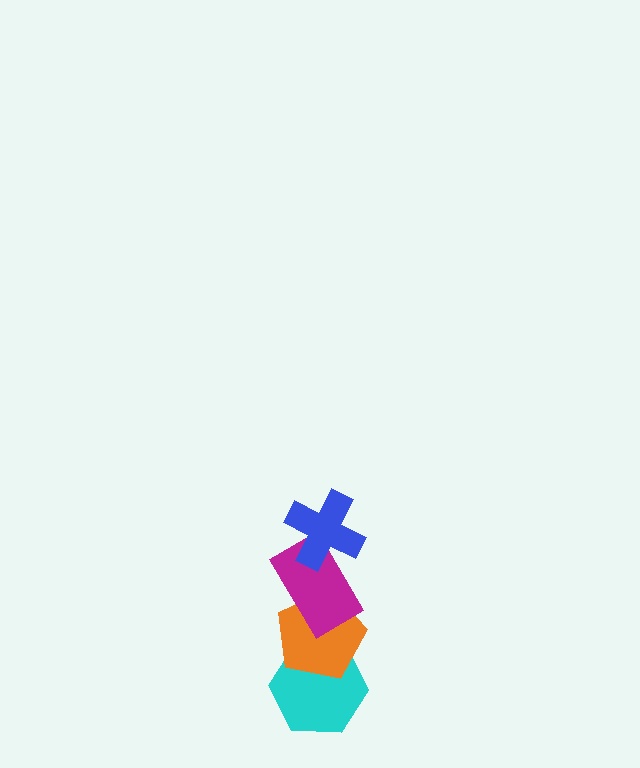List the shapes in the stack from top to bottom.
From top to bottom: the blue cross, the magenta rectangle, the orange pentagon, the cyan hexagon.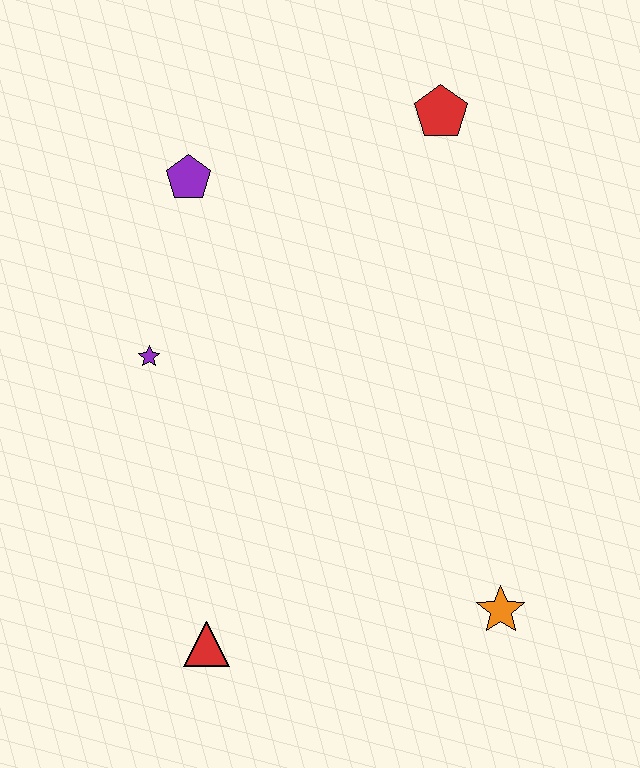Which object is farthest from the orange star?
The purple pentagon is farthest from the orange star.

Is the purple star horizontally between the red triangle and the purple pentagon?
No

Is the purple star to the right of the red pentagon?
No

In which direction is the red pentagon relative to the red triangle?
The red pentagon is above the red triangle.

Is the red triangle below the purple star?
Yes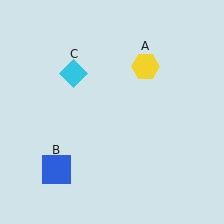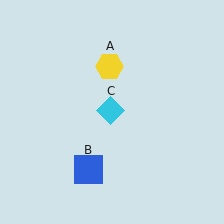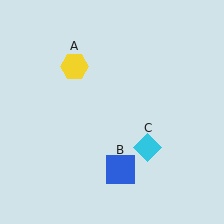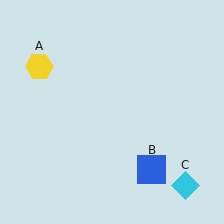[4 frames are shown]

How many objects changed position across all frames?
3 objects changed position: yellow hexagon (object A), blue square (object B), cyan diamond (object C).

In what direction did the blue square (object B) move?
The blue square (object B) moved right.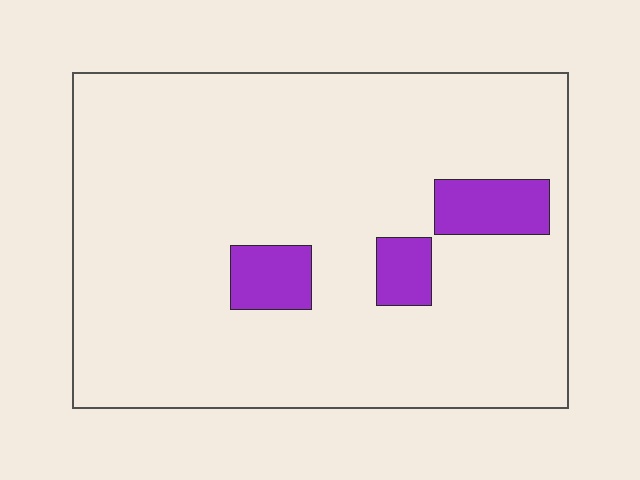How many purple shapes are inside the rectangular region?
3.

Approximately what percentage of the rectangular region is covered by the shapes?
Approximately 10%.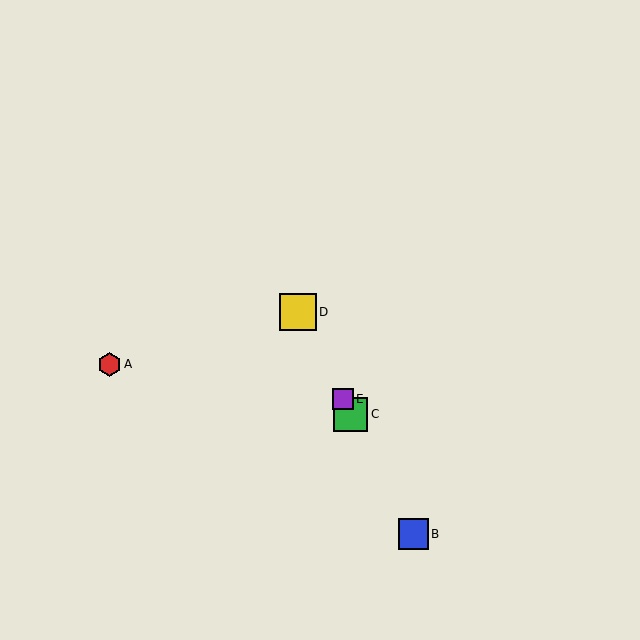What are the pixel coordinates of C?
Object C is at (351, 414).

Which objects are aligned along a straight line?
Objects B, C, D, E are aligned along a straight line.